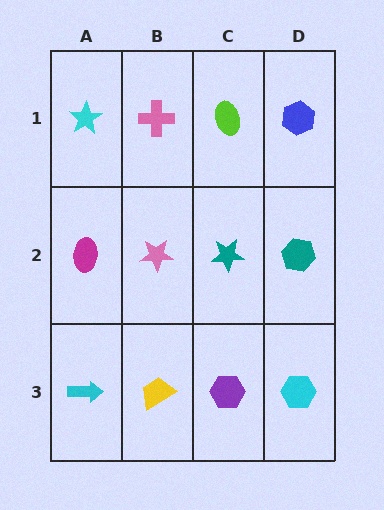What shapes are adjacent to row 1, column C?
A teal star (row 2, column C), a pink cross (row 1, column B), a blue hexagon (row 1, column D).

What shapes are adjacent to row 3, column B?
A pink star (row 2, column B), a cyan arrow (row 3, column A), a purple hexagon (row 3, column C).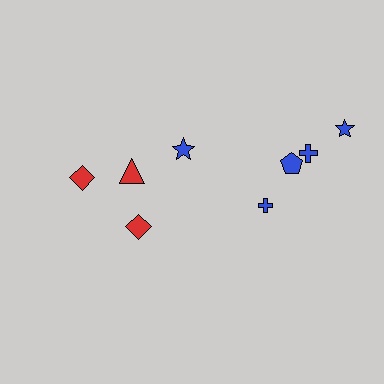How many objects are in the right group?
There are 5 objects.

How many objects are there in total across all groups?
There are 8 objects.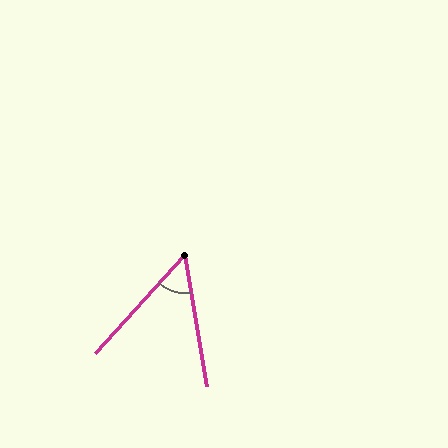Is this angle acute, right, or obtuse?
It is acute.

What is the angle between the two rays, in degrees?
Approximately 52 degrees.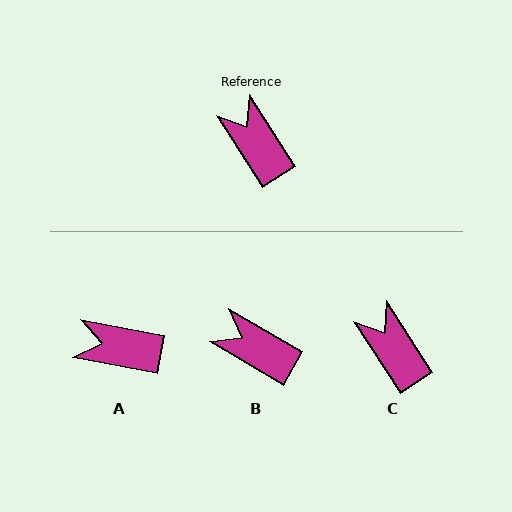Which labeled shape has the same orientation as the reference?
C.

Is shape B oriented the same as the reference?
No, it is off by about 27 degrees.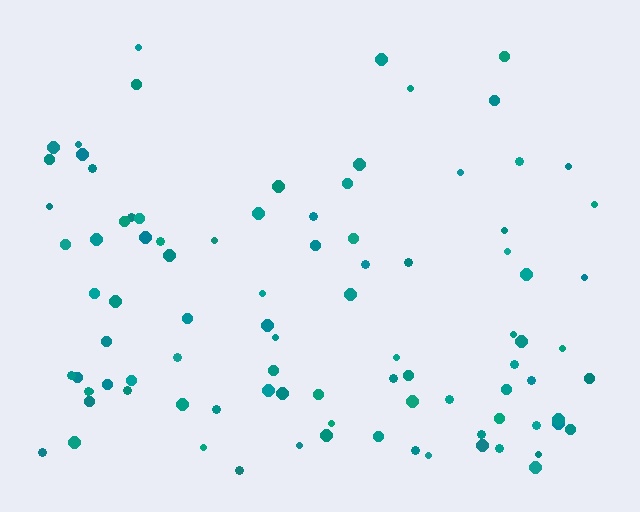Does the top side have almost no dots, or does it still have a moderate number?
Still a moderate number, just noticeably fewer than the bottom.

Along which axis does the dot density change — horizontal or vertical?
Vertical.